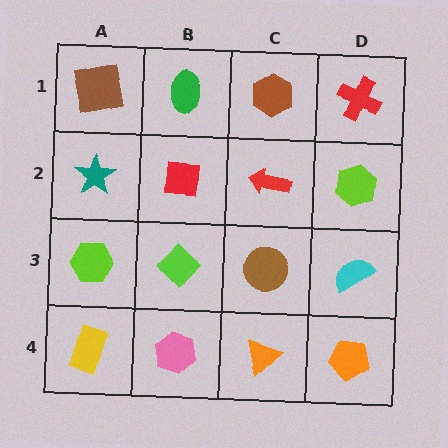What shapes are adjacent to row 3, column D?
A lime hexagon (row 2, column D), an orange pentagon (row 4, column D), a brown circle (row 3, column C).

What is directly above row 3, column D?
A lime hexagon.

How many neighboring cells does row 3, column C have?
4.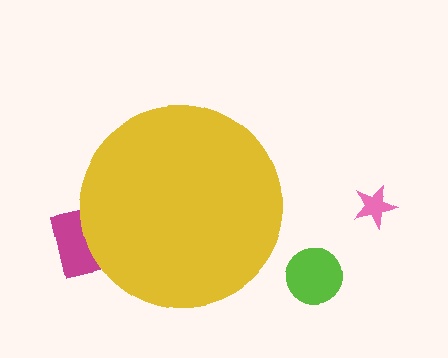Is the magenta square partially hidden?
Yes, the magenta square is partially hidden behind the yellow circle.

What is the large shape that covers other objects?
A yellow circle.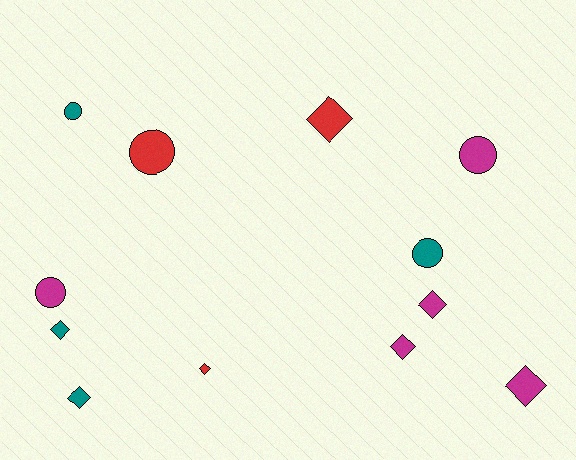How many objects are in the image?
There are 12 objects.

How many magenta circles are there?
There are 2 magenta circles.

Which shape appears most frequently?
Diamond, with 7 objects.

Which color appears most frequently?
Magenta, with 5 objects.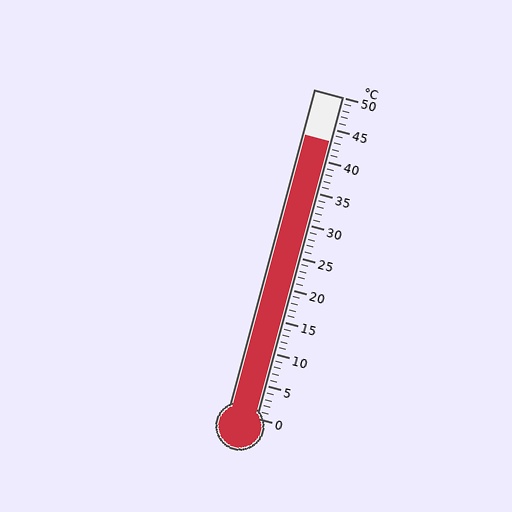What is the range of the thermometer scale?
The thermometer scale ranges from 0°C to 50°C.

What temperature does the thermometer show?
The thermometer shows approximately 43°C.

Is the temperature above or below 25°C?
The temperature is above 25°C.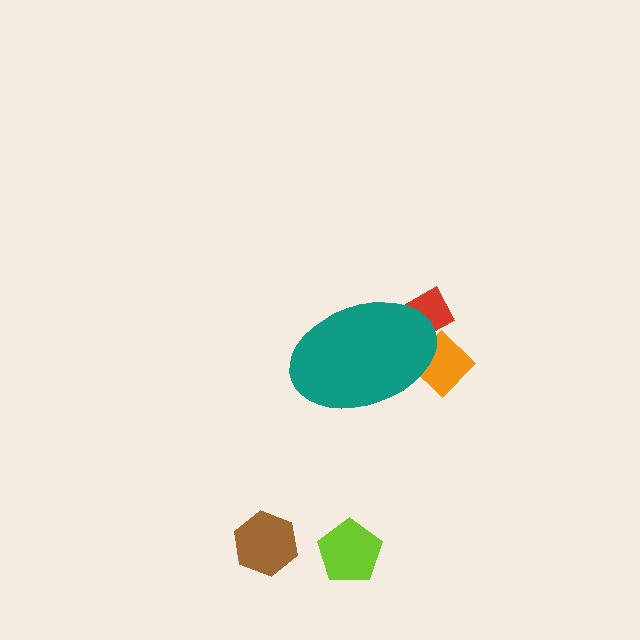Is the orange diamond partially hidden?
Yes, the orange diamond is partially hidden behind the teal ellipse.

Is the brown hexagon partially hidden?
No, the brown hexagon is fully visible.